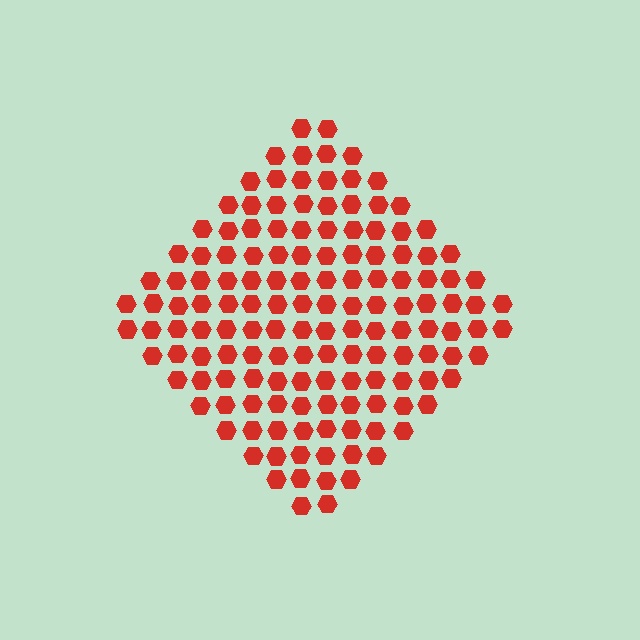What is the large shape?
The large shape is a diamond.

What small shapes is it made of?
It is made of small hexagons.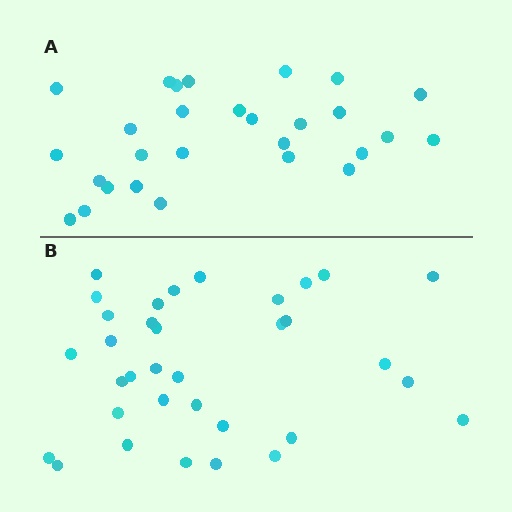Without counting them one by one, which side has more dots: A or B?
Region B (the bottom region) has more dots.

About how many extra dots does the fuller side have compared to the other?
Region B has about 6 more dots than region A.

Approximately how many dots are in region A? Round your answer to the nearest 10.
About 30 dots. (The exact count is 28, which rounds to 30.)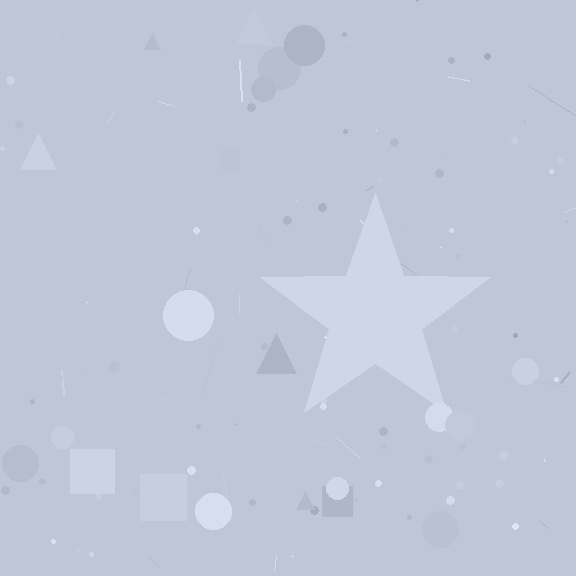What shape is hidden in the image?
A star is hidden in the image.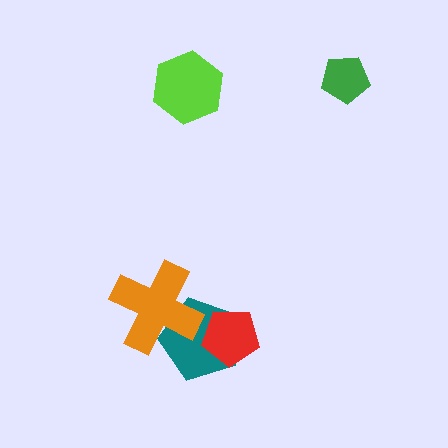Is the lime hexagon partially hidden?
No, no other shape covers it.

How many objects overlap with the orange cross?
1 object overlaps with the orange cross.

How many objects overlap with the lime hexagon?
0 objects overlap with the lime hexagon.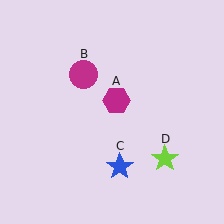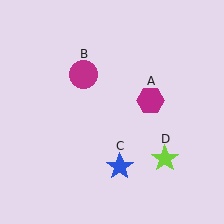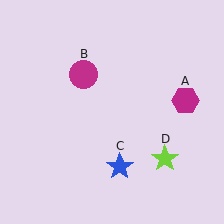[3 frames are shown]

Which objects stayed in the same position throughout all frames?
Magenta circle (object B) and blue star (object C) and lime star (object D) remained stationary.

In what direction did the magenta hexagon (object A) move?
The magenta hexagon (object A) moved right.